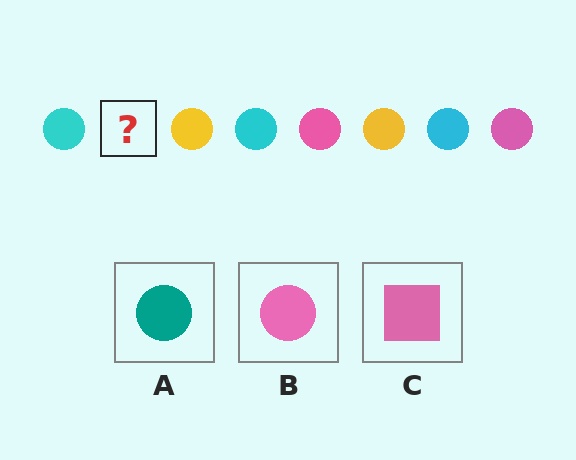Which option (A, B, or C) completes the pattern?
B.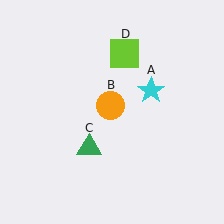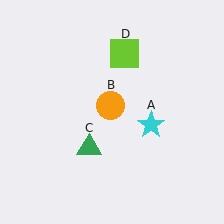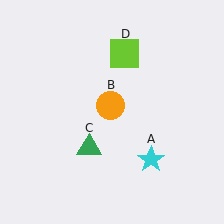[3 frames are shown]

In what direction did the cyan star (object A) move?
The cyan star (object A) moved down.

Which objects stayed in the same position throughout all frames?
Orange circle (object B) and green triangle (object C) and lime square (object D) remained stationary.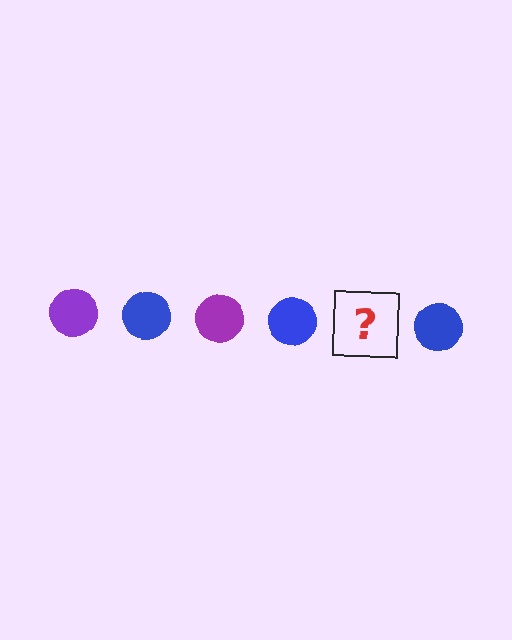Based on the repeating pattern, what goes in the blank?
The blank should be a purple circle.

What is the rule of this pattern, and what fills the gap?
The rule is that the pattern cycles through purple, blue circles. The gap should be filled with a purple circle.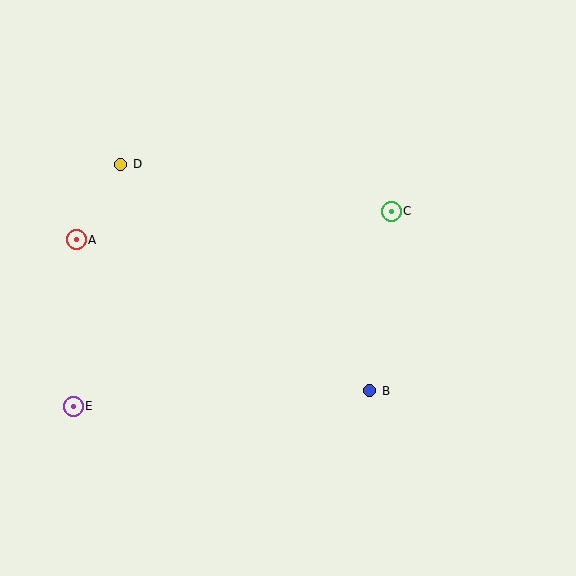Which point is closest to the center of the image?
Point C at (391, 211) is closest to the center.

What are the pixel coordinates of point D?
Point D is at (121, 164).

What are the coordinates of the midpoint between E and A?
The midpoint between E and A is at (75, 323).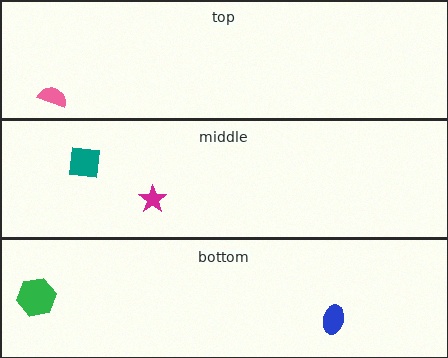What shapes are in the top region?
The pink semicircle.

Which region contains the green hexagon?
The bottom region.